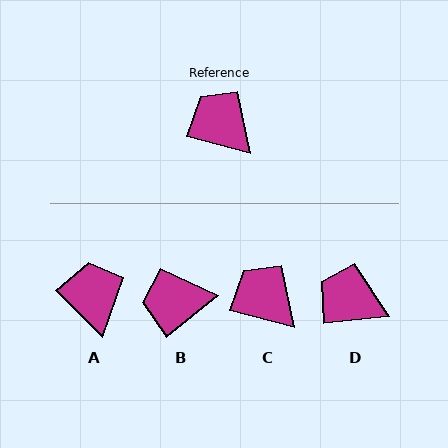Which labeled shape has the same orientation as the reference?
C.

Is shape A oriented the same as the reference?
No, it is off by about 31 degrees.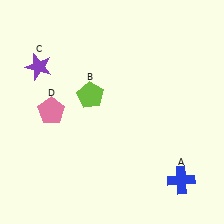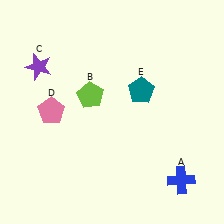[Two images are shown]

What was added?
A teal pentagon (E) was added in Image 2.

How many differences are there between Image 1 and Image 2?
There is 1 difference between the two images.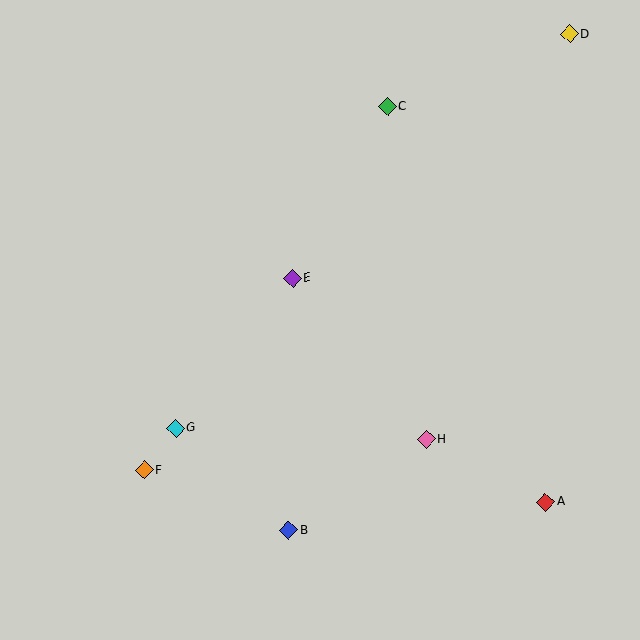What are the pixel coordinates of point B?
Point B is at (289, 530).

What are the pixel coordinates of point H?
Point H is at (426, 439).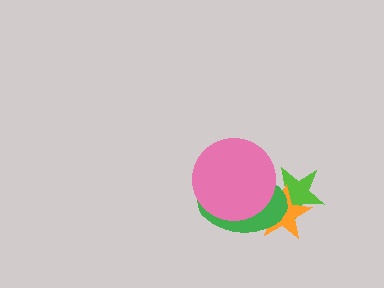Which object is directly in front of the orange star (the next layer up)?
The green ellipse is directly in front of the orange star.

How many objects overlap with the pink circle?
2 objects overlap with the pink circle.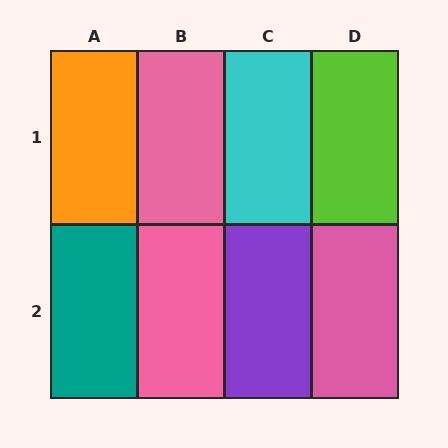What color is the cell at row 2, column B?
Pink.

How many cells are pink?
3 cells are pink.